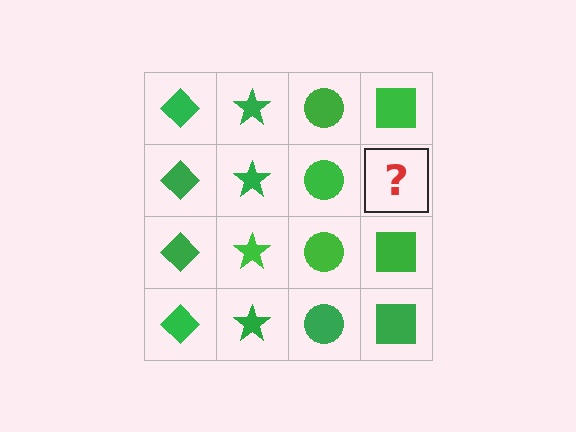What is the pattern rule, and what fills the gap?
The rule is that each column has a consistent shape. The gap should be filled with a green square.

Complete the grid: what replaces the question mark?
The question mark should be replaced with a green square.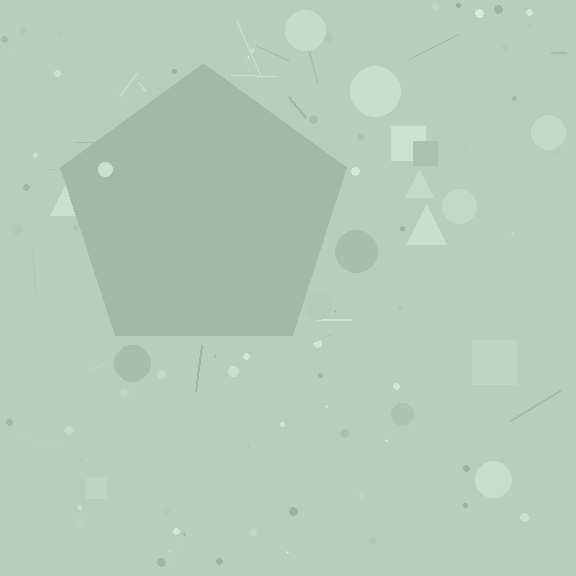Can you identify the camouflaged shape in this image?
The camouflaged shape is a pentagon.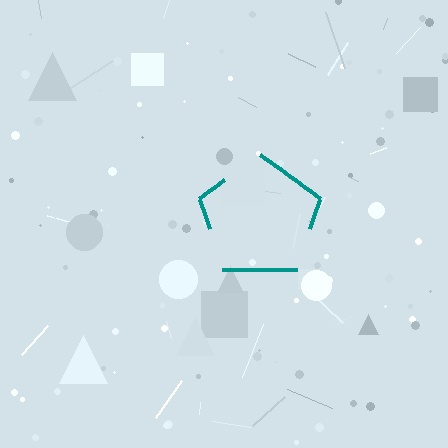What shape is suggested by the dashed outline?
The dashed outline suggests a pentagon.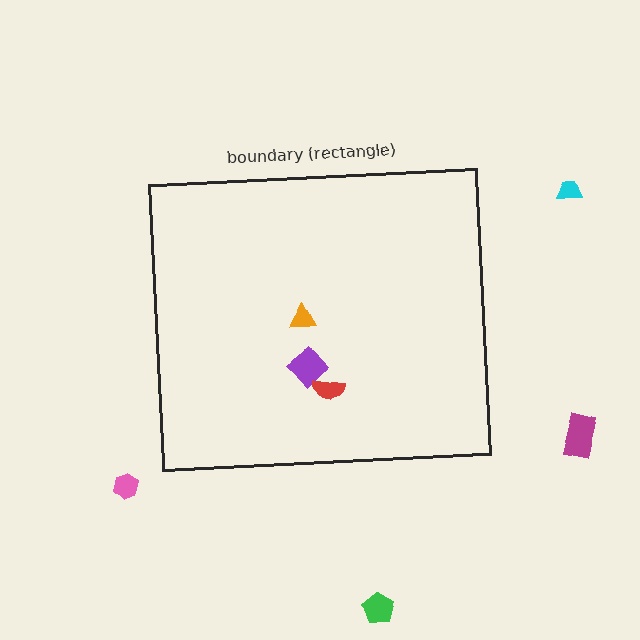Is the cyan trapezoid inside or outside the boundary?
Outside.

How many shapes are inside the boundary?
3 inside, 4 outside.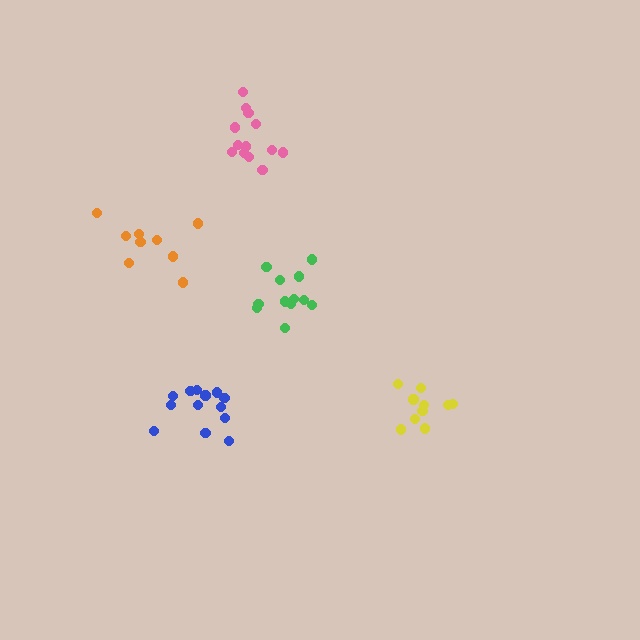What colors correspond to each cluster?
The clusters are colored: orange, green, yellow, blue, pink.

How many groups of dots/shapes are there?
There are 5 groups.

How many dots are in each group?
Group 1: 9 dots, Group 2: 12 dots, Group 3: 10 dots, Group 4: 13 dots, Group 5: 13 dots (57 total).